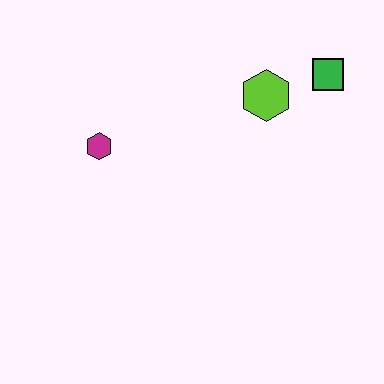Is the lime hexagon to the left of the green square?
Yes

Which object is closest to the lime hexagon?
The green square is closest to the lime hexagon.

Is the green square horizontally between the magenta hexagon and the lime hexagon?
No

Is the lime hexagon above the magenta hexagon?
Yes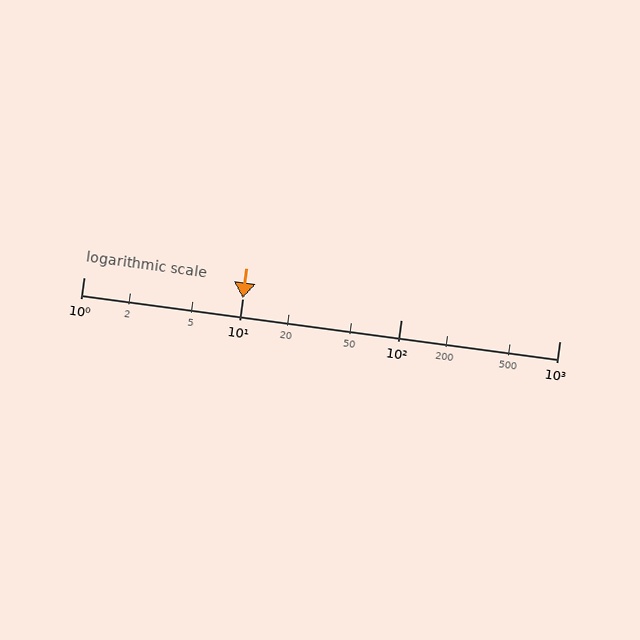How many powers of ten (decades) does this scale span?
The scale spans 3 decades, from 1 to 1000.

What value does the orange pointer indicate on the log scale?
The pointer indicates approximately 10.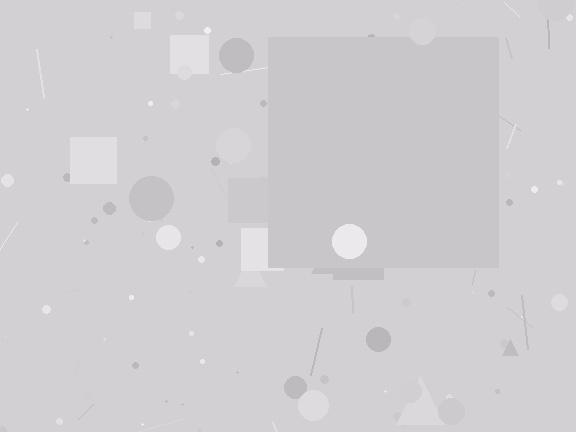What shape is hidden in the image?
A square is hidden in the image.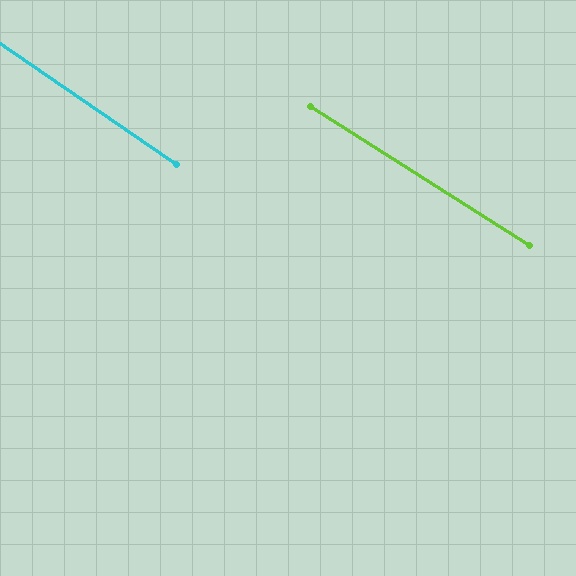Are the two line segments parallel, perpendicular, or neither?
Parallel — their directions differ by only 1.7°.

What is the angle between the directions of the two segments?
Approximately 2 degrees.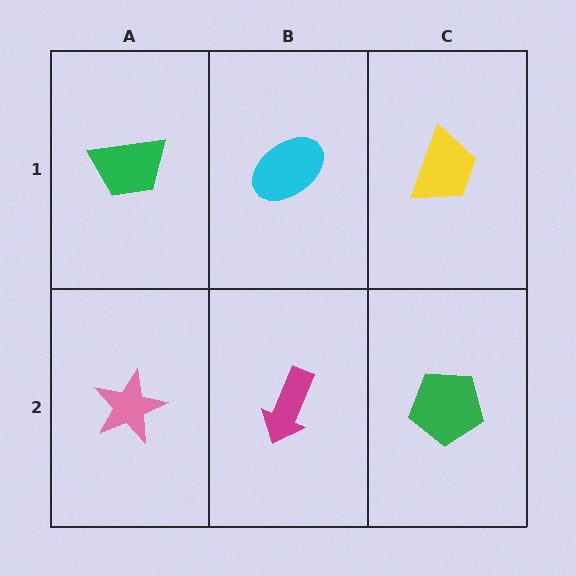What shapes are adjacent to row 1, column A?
A pink star (row 2, column A), a cyan ellipse (row 1, column B).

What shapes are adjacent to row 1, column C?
A green pentagon (row 2, column C), a cyan ellipse (row 1, column B).